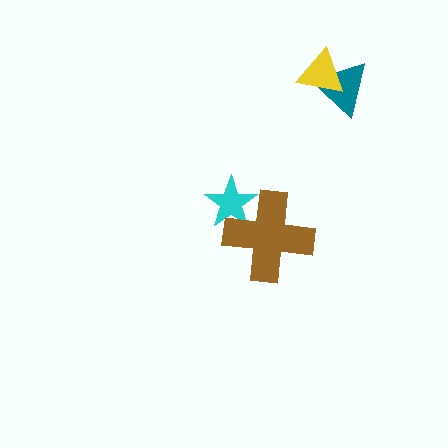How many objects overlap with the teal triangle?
1 object overlaps with the teal triangle.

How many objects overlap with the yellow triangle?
1 object overlaps with the yellow triangle.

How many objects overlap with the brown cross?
1 object overlaps with the brown cross.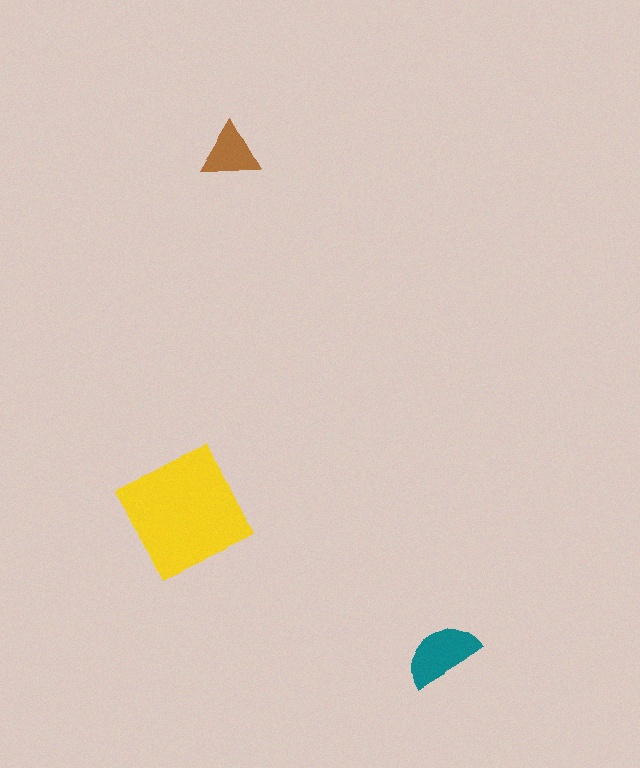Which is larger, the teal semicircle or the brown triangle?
The teal semicircle.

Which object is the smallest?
The brown triangle.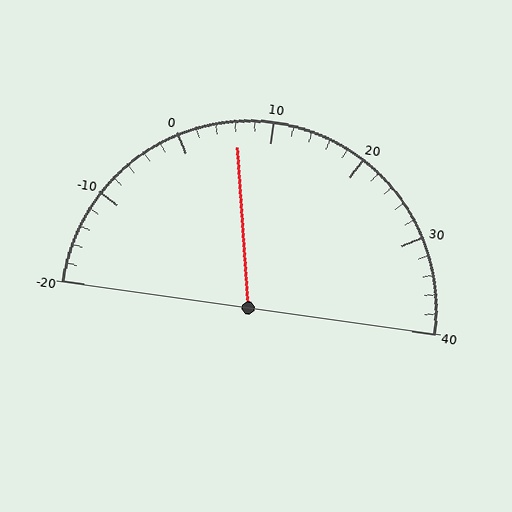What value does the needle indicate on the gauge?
The needle indicates approximately 6.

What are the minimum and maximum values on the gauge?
The gauge ranges from -20 to 40.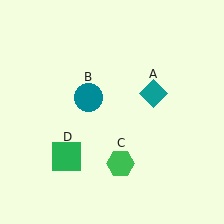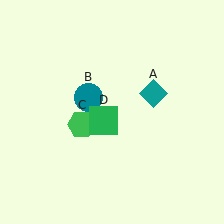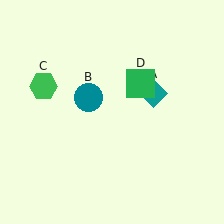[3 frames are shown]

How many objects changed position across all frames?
2 objects changed position: green hexagon (object C), green square (object D).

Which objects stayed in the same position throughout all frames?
Teal diamond (object A) and teal circle (object B) remained stationary.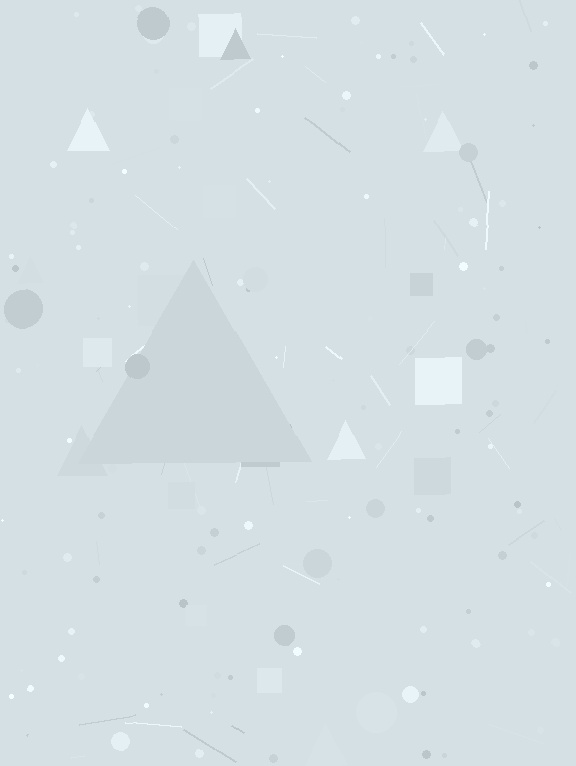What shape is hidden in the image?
A triangle is hidden in the image.